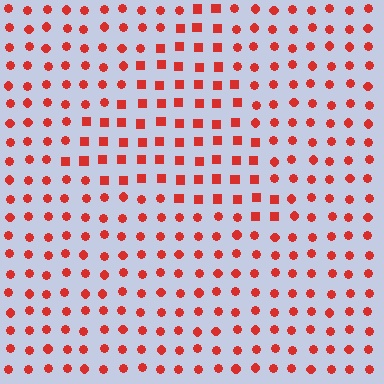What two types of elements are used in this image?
The image uses squares inside the triangle region and circles outside it.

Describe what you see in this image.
The image is filled with small red elements arranged in a uniform grid. A triangle-shaped region contains squares, while the surrounding area contains circles. The boundary is defined purely by the change in element shape.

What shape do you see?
I see a triangle.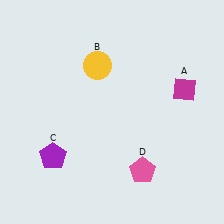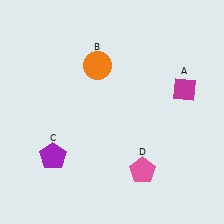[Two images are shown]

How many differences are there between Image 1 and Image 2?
There is 1 difference between the two images.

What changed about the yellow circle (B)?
In Image 1, B is yellow. In Image 2, it changed to orange.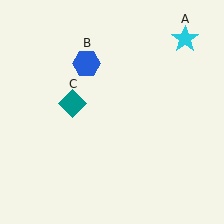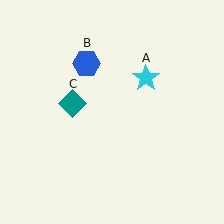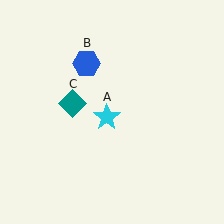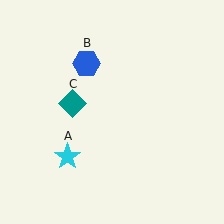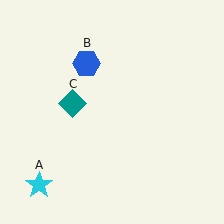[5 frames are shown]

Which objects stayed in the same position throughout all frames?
Blue hexagon (object B) and teal diamond (object C) remained stationary.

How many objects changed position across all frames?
1 object changed position: cyan star (object A).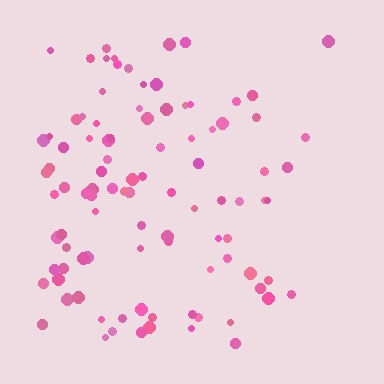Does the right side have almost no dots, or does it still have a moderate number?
Still a moderate number, just noticeably fewer than the left.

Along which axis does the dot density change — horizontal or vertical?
Horizontal.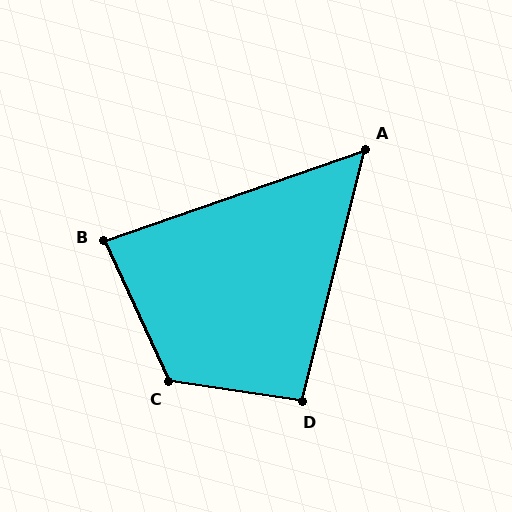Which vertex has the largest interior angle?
C, at approximately 123 degrees.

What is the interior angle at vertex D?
Approximately 95 degrees (obtuse).